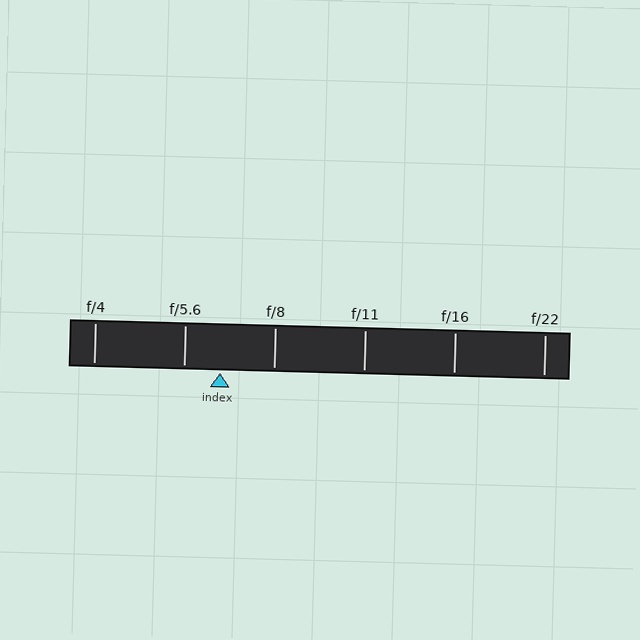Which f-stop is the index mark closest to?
The index mark is closest to f/5.6.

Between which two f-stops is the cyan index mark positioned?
The index mark is between f/5.6 and f/8.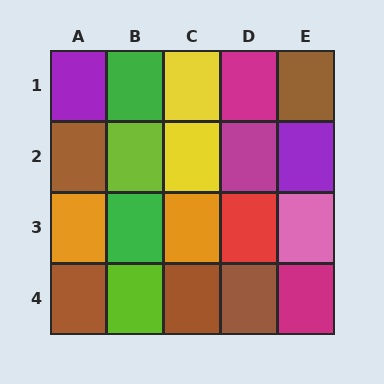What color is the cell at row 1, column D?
Magenta.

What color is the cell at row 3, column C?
Orange.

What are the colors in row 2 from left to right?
Brown, lime, yellow, magenta, purple.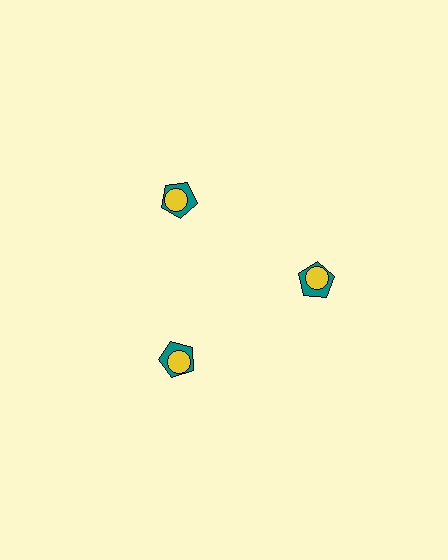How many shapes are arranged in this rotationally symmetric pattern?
There are 6 shapes, arranged in 3 groups of 2.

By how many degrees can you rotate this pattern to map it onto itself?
The pattern maps onto itself every 120 degrees of rotation.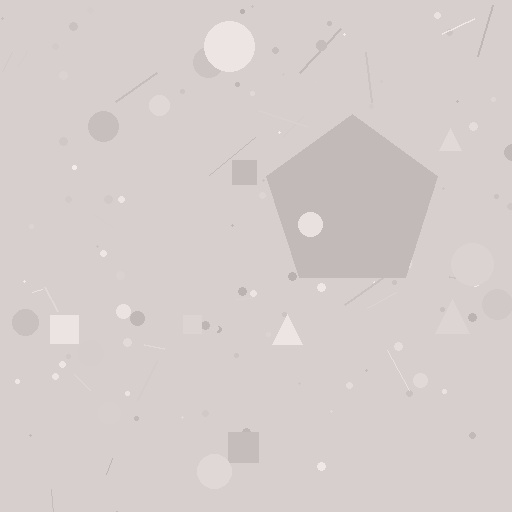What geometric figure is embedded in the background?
A pentagon is embedded in the background.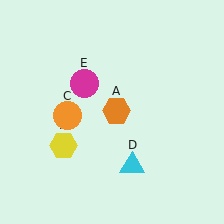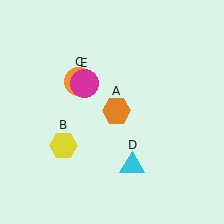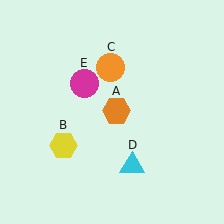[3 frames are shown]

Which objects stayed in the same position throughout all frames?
Orange hexagon (object A) and yellow hexagon (object B) and cyan triangle (object D) and magenta circle (object E) remained stationary.